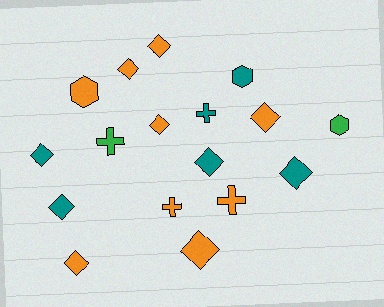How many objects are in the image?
There are 17 objects.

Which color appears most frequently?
Orange, with 9 objects.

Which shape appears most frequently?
Diamond, with 10 objects.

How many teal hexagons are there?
There is 1 teal hexagon.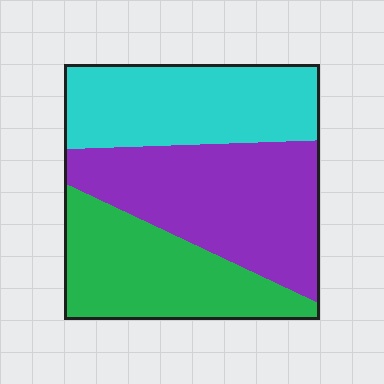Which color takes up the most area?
Purple, at roughly 40%.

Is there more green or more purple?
Purple.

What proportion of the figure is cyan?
Cyan takes up about one third (1/3) of the figure.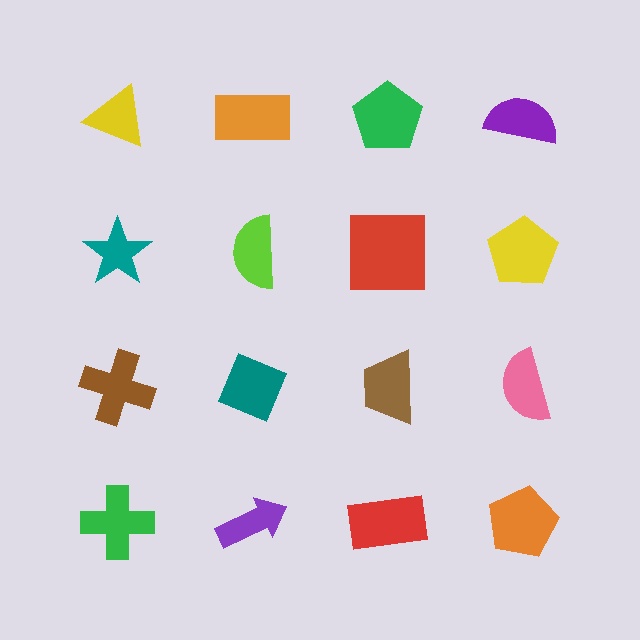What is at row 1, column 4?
A purple semicircle.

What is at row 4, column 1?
A green cross.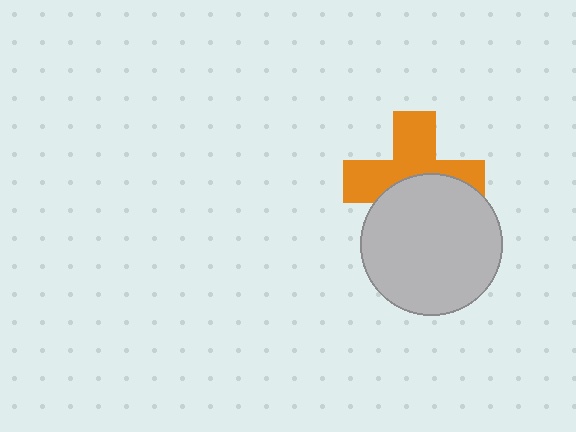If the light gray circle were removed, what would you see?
You would see the complete orange cross.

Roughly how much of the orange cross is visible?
About half of it is visible (roughly 56%).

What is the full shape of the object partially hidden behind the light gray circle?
The partially hidden object is an orange cross.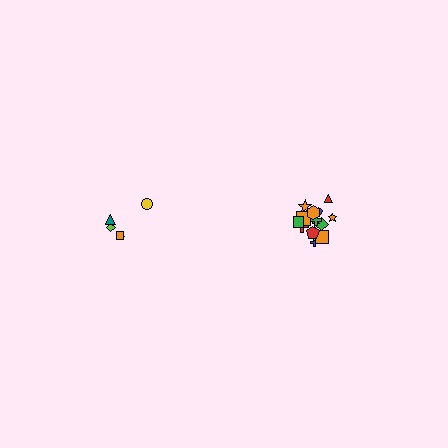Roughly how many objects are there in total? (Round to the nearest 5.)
Roughly 20 objects in total.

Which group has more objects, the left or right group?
The right group.